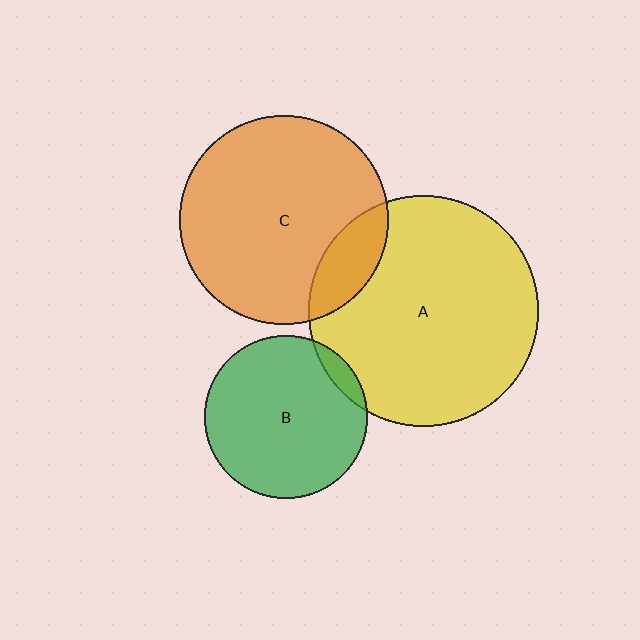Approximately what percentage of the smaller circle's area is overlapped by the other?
Approximately 15%.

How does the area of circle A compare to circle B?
Approximately 2.0 times.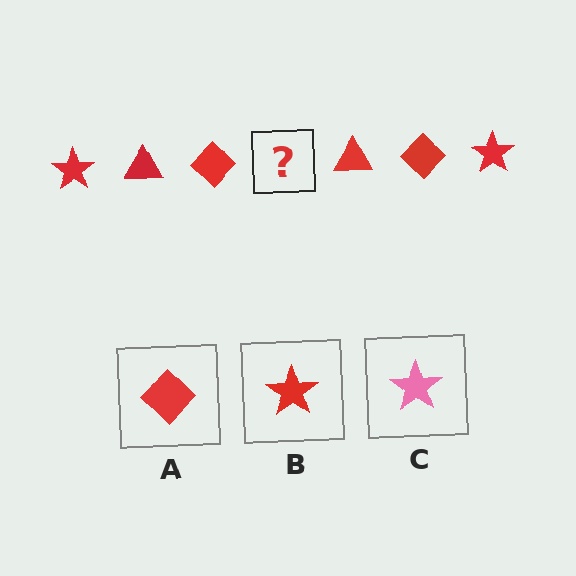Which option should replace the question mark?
Option B.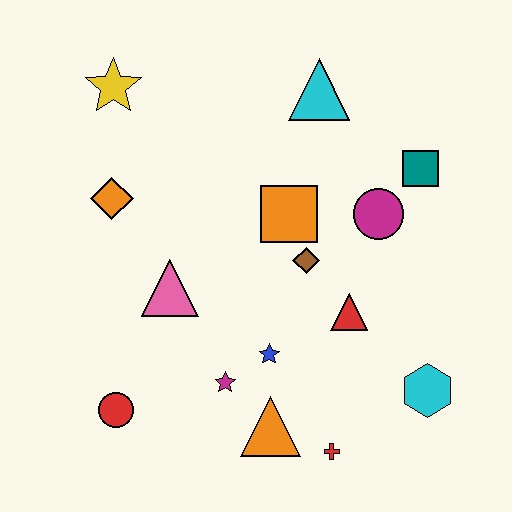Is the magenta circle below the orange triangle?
No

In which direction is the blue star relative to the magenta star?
The blue star is to the right of the magenta star.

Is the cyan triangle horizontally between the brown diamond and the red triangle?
Yes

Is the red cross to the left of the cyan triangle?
No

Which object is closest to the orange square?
The brown diamond is closest to the orange square.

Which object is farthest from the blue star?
The yellow star is farthest from the blue star.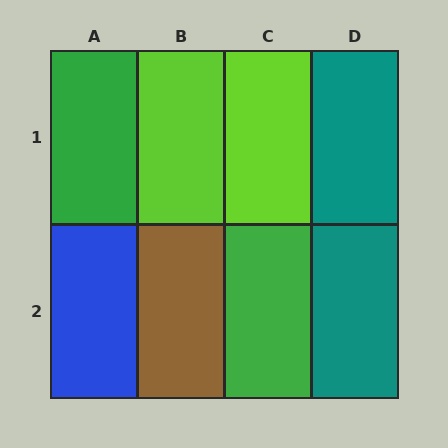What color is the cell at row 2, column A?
Blue.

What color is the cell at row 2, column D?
Teal.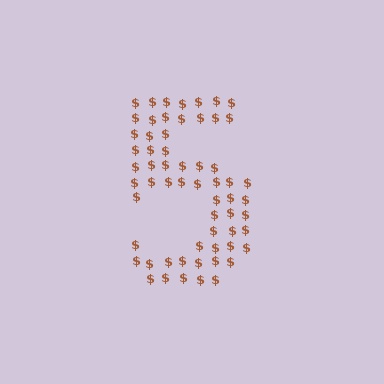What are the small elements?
The small elements are dollar signs.